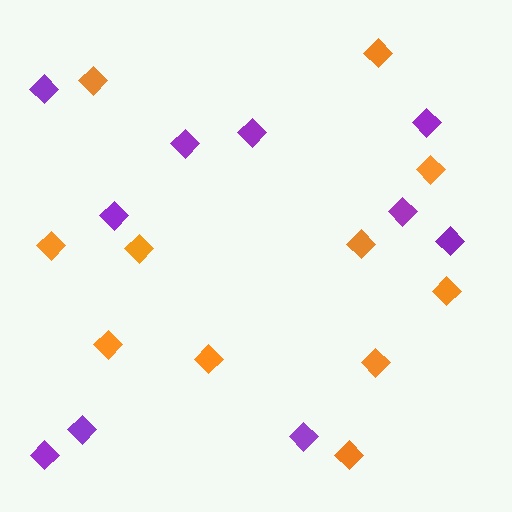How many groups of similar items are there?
There are 2 groups: one group of orange diamonds (11) and one group of purple diamonds (10).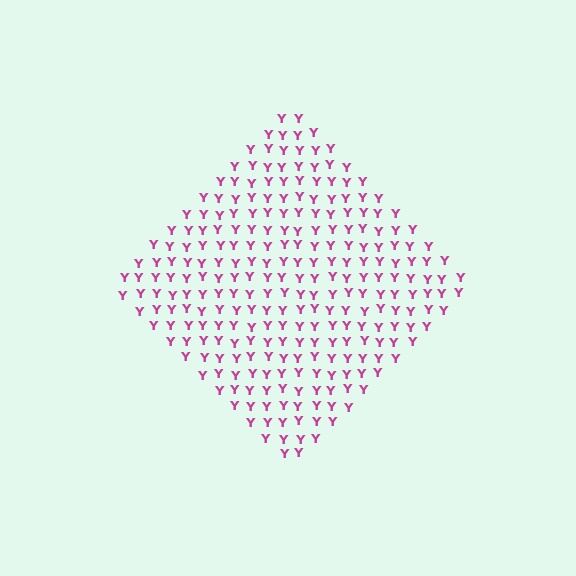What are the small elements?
The small elements are letter Y's.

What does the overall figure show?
The overall figure shows a diamond.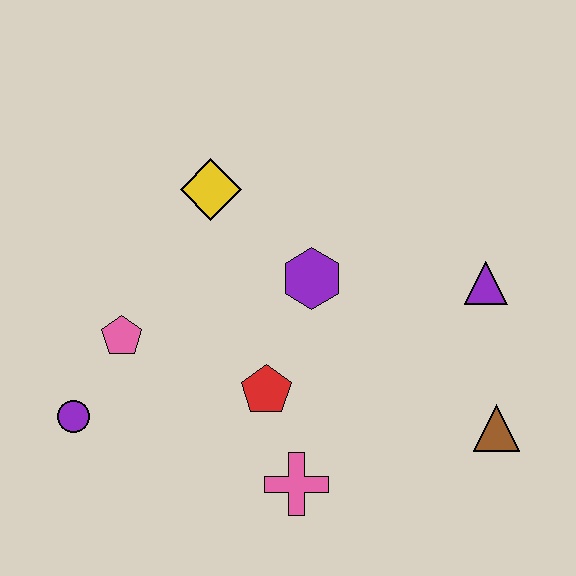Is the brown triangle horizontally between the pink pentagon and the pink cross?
No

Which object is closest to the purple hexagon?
The red pentagon is closest to the purple hexagon.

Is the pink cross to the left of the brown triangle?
Yes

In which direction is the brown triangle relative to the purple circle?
The brown triangle is to the right of the purple circle.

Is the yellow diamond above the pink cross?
Yes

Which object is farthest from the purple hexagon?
The purple circle is farthest from the purple hexagon.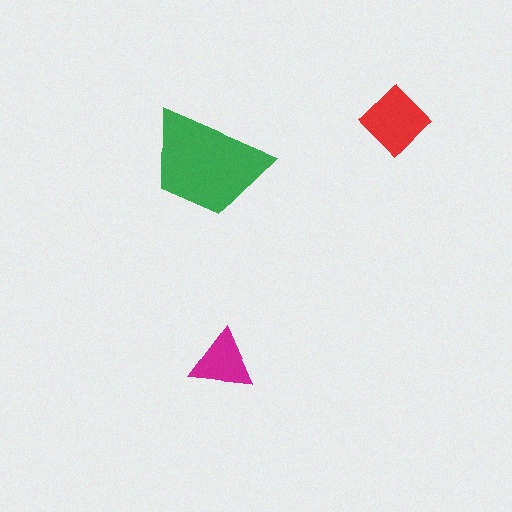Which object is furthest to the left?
The green trapezoid is leftmost.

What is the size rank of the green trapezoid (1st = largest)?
1st.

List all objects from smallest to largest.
The magenta triangle, the red diamond, the green trapezoid.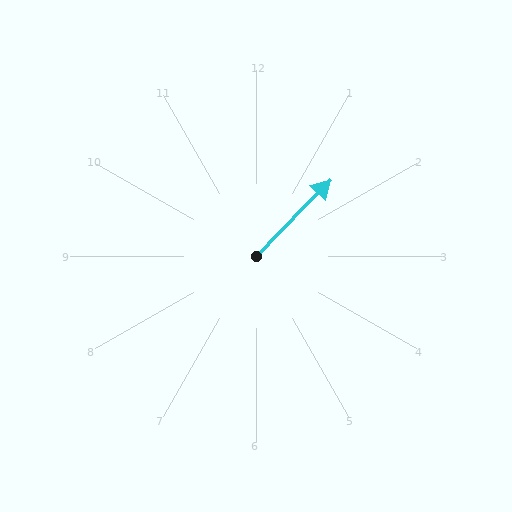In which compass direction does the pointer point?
Northeast.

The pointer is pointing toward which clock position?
Roughly 1 o'clock.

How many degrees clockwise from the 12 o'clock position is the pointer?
Approximately 44 degrees.